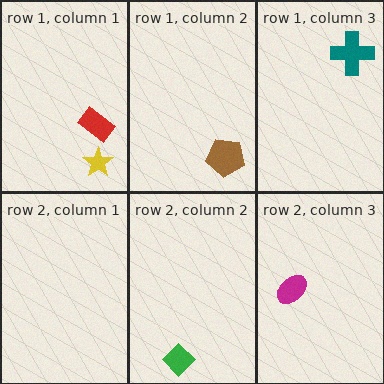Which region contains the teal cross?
The row 1, column 3 region.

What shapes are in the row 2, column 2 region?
The green diamond.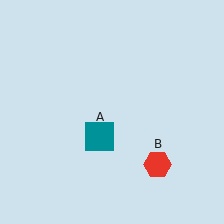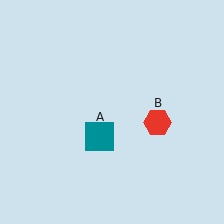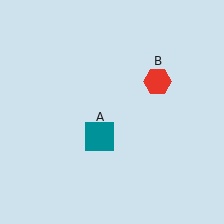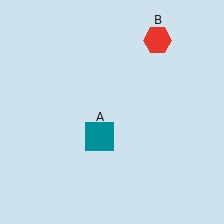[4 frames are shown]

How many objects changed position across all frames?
1 object changed position: red hexagon (object B).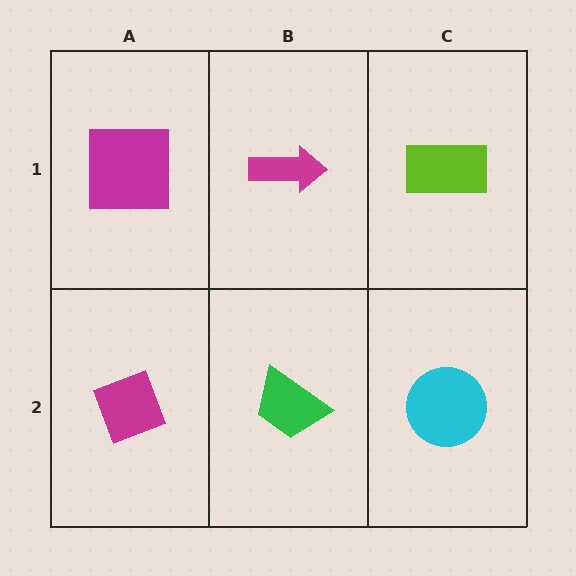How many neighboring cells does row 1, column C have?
2.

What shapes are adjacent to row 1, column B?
A green trapezoid (row 2, column B), a magenta square (row 1, column A), a lime rectangle (row 1, column C).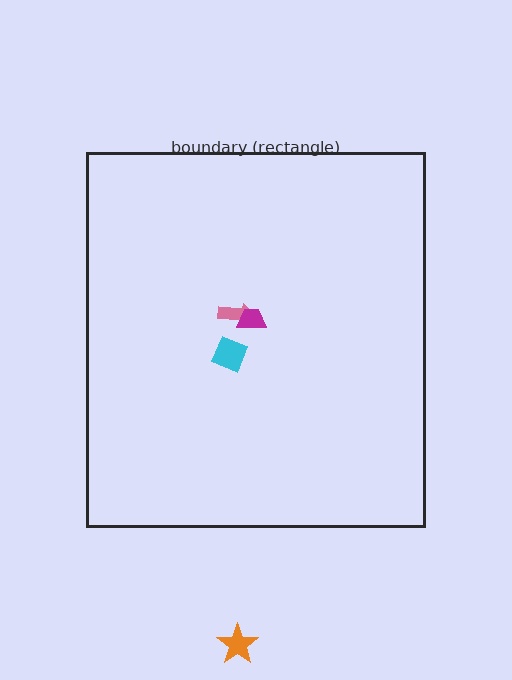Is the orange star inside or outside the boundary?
Outside.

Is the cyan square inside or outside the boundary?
Inside.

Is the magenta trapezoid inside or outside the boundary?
Inside.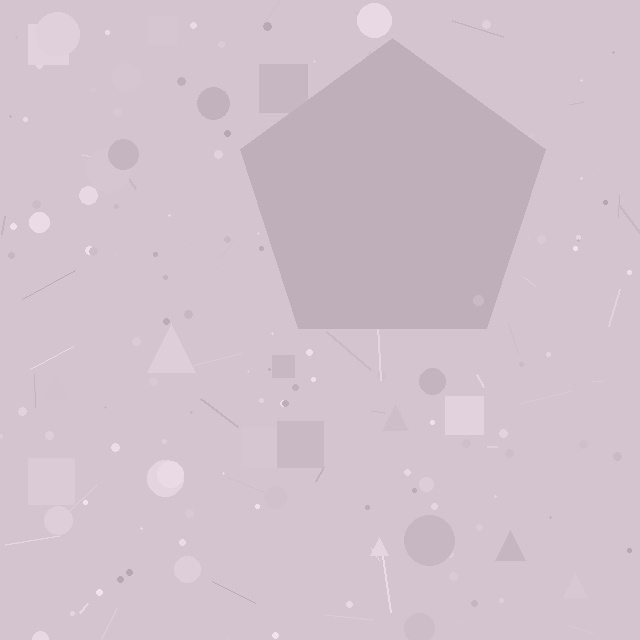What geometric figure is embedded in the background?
A pentagon is embedded in the background.